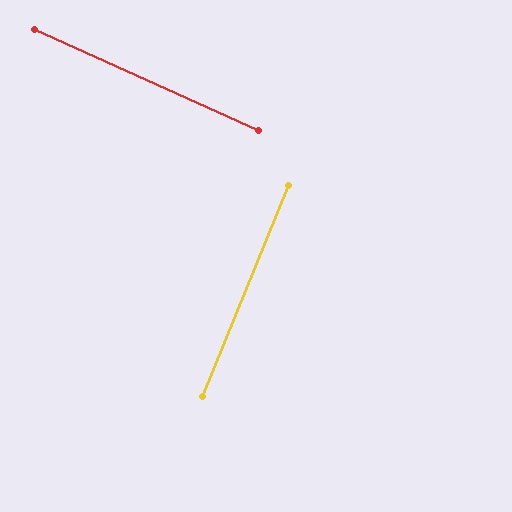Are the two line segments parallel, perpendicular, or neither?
Perpendicular — they meet at approximately 88°.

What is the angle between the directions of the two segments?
Approximately 88 degrees.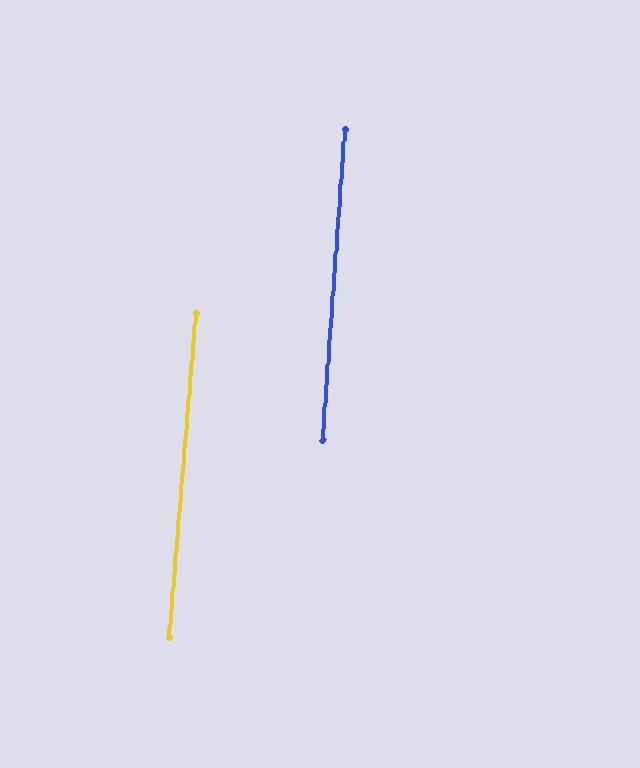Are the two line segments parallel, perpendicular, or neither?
Parallel — their directions differ by only 0.6°.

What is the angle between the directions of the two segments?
Approximately 1 degree.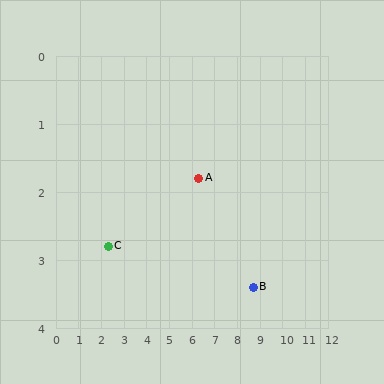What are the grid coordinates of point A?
Point A is at approximately (6.3, 1.8).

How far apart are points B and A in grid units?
Points B and A are about 2.9 grid units apart.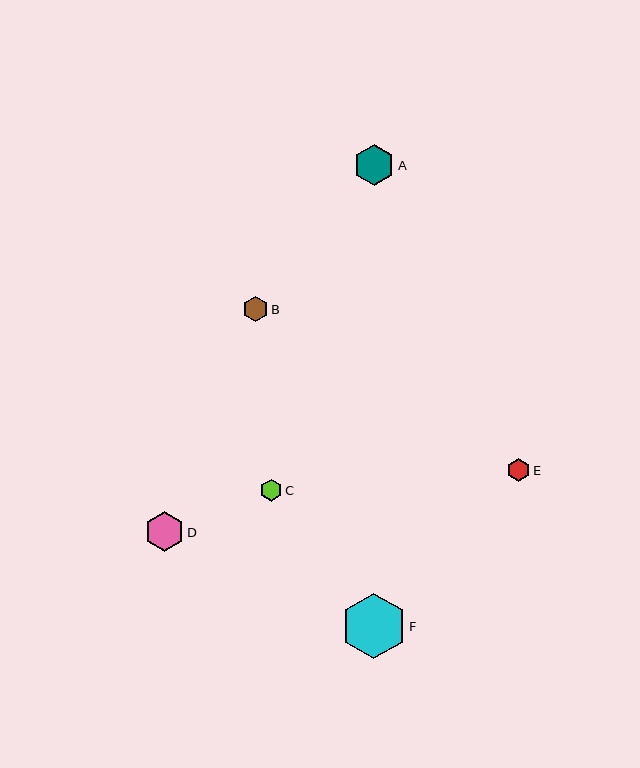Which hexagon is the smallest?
Hexagon C is the smallest with a size of approximately 22 pixels.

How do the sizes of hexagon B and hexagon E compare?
Hexagon B and hexagon E are approximately the same size.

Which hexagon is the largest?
Hexagon F is the largest with a size of approximately 65 pixels.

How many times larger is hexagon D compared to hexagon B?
Hexagon D is approximately 1.6 times the size of hexagon B.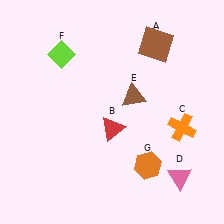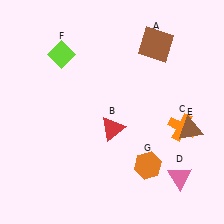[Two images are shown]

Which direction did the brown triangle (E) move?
The brown triangle (E) moved right.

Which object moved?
The brown triangle (E) moved right.